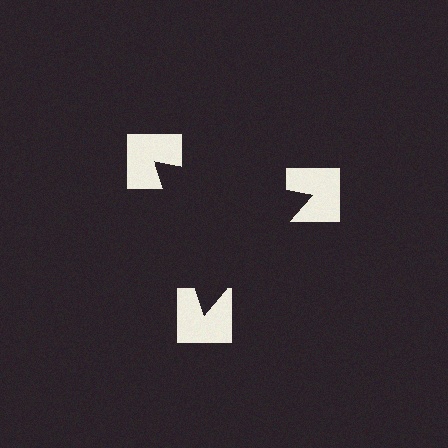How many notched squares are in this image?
There are 3 — one at each vertex of the illusory triangle.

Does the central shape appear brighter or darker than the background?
It typically appears slightly darker than the background, even though no actual brightness change is drawn.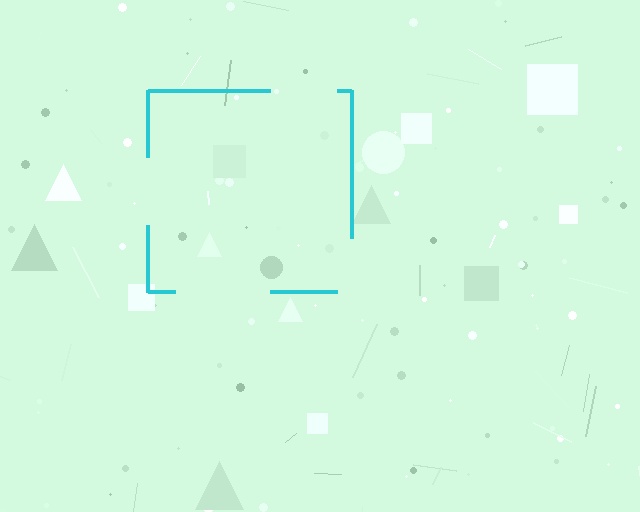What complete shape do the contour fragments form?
The contour fragments form a square.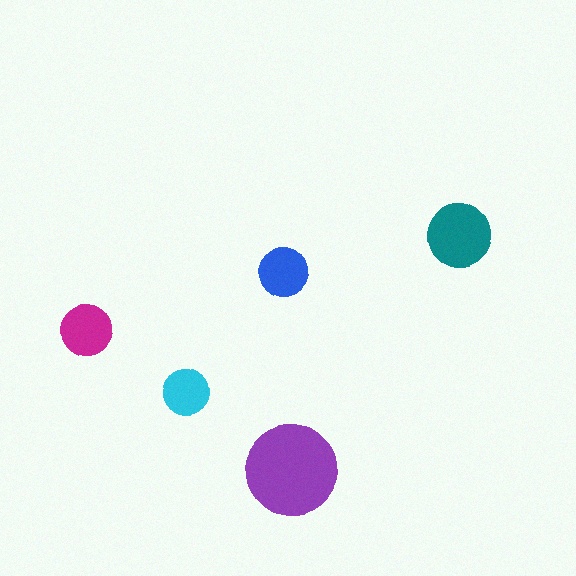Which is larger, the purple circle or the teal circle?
The purple one.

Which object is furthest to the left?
The magenta circle is leftmost.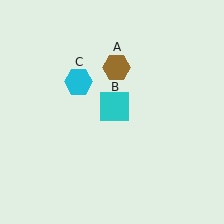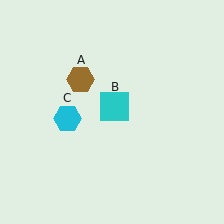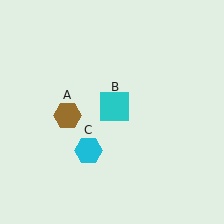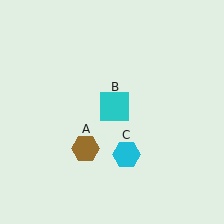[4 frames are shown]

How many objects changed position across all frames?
2 objects changed position: brown hexagon (object A), cyan hexagon (object C).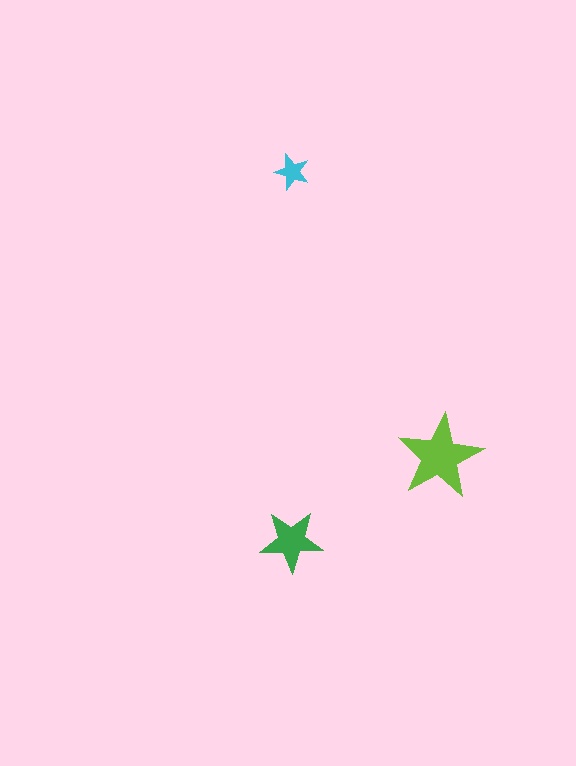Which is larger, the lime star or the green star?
The lime one.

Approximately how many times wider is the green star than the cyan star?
About 2 times wider.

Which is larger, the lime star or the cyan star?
The lime one.